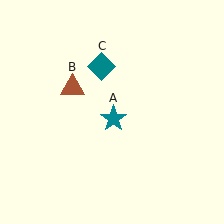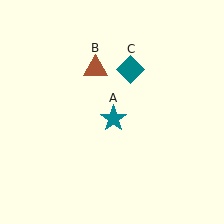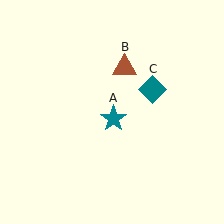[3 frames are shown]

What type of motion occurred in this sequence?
The brown triangle (object B), teal diamond (object C) rotated clockwise around the center of the scene.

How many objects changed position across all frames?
2 objects changed position: brown triangle (object B), teal diamond (object C).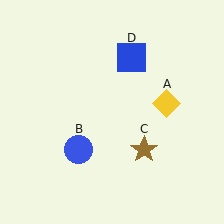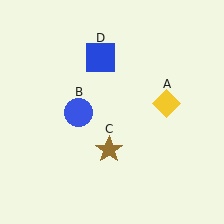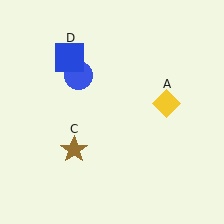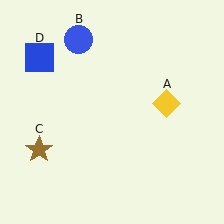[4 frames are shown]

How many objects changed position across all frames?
3 objects changed position: blue circle (object B), brown star (object C), blue square (object D).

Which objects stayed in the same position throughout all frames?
Yellow diamond (object A) remained stationary.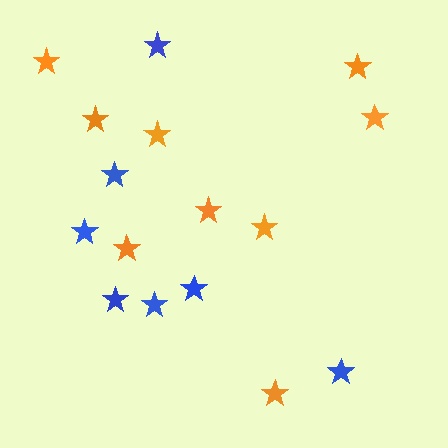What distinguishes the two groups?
There are 2 groups: one group of orange stars (9) and one group of blue stars (7).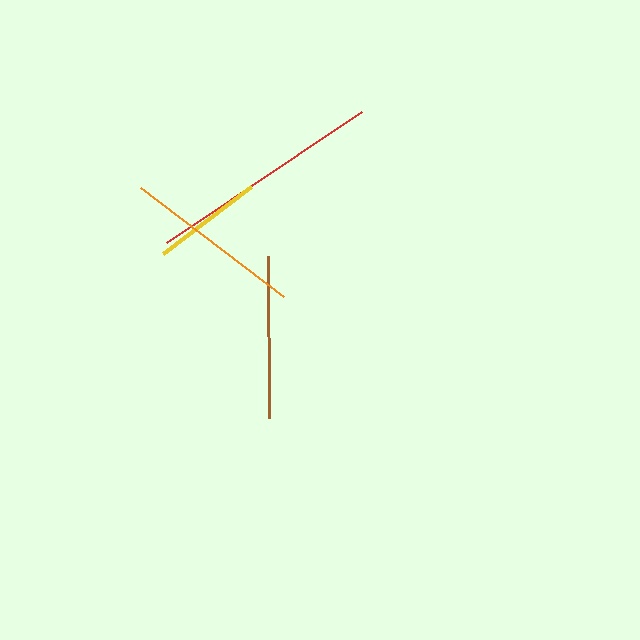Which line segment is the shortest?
The yellow line is the shortest at approximately 111 pixels.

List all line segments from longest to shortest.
From longest to shortest: red, orange, brown, yellow.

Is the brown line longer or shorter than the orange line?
The orange line is longer than the brown line.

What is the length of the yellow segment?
The yellow segment is approximately 111 pixels long.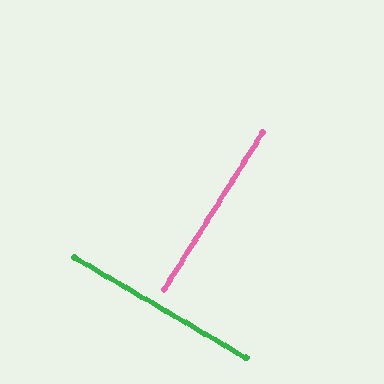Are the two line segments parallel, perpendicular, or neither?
Perpendicular — they meet at approximately 88°.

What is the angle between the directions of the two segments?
Approximately 88 degrees.